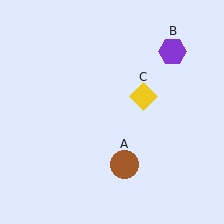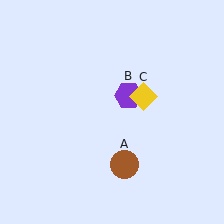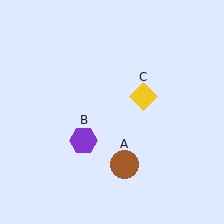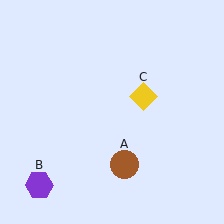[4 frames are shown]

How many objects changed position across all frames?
1 object changed position: purple hexagon (object B).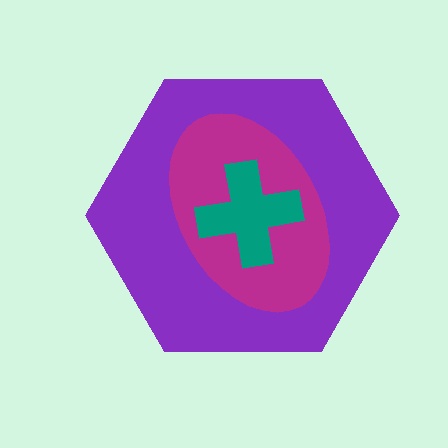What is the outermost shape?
The purple hexagon.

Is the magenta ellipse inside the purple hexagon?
Yes.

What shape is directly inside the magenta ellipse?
The teal cross.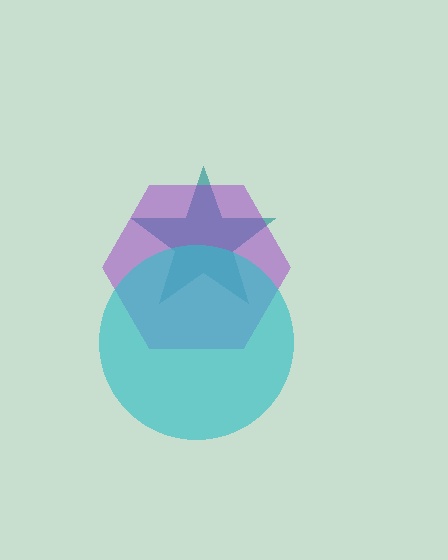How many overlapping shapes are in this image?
There are 3 overlapping shapes in the image.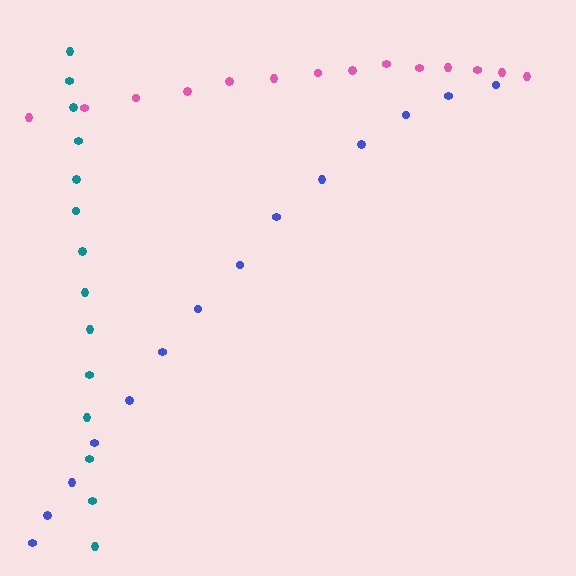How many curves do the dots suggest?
There are 3 distinct paths.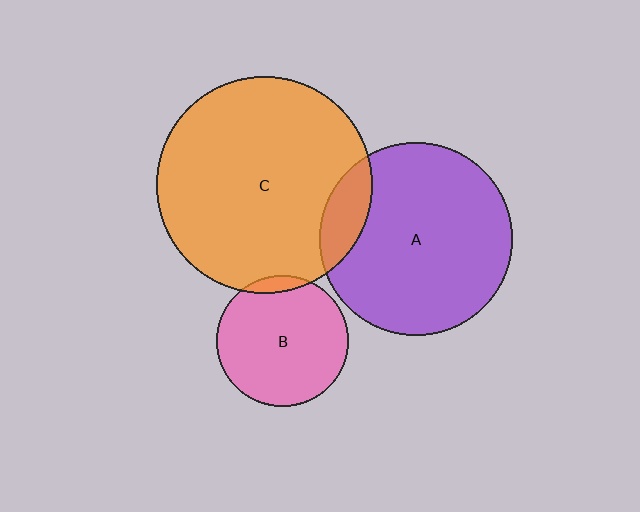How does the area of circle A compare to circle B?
Approximately 2.1 times.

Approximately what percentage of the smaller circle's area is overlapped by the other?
Approximately 15%.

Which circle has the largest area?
Circle C (orange).